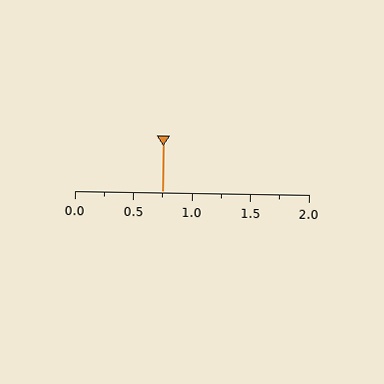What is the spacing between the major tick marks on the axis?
The major ticks are spaced 0.5 apart.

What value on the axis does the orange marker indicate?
The marker indicates approximately 0.75.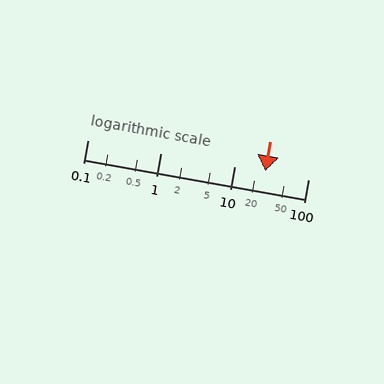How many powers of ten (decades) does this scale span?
The scale spans 3 decades, from 0.1 to 100.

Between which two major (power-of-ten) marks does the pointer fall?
The pointer is between 10 and 100.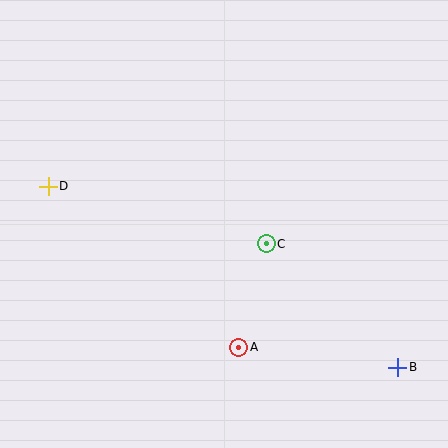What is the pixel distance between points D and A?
The distance between D and A is 250 pixels.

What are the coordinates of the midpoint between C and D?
The midpoint between C and D is at (157, 215).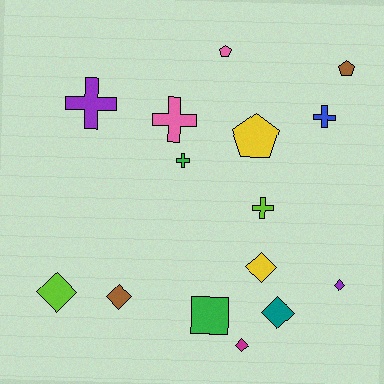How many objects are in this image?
There are 15 objects.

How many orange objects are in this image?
There are no orange objects.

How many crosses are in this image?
There are 5 crosses.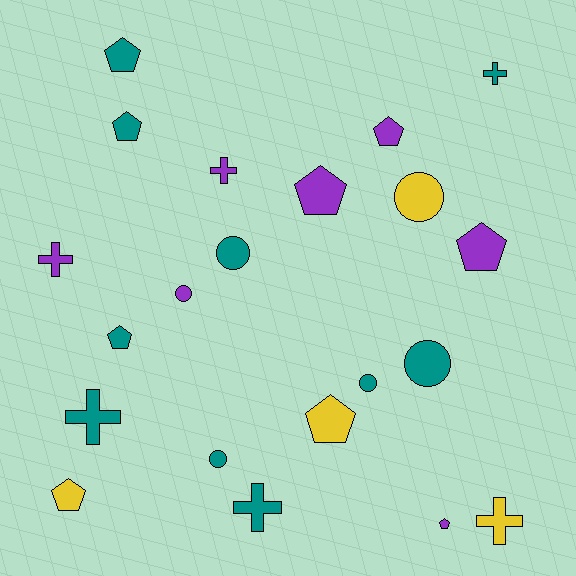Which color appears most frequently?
Teal, with 10 objects.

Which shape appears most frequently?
Pentagon, with 9 objects.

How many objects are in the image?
There are 21 objects.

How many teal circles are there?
There are 4 teal circles.